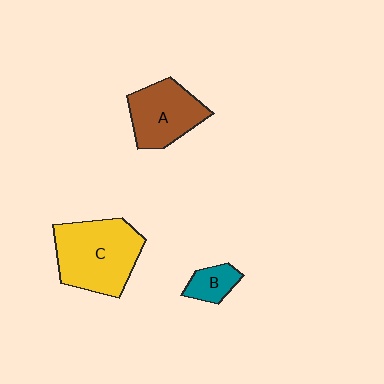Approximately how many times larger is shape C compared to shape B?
Approximately 3.4 times.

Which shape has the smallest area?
Shape B (teal).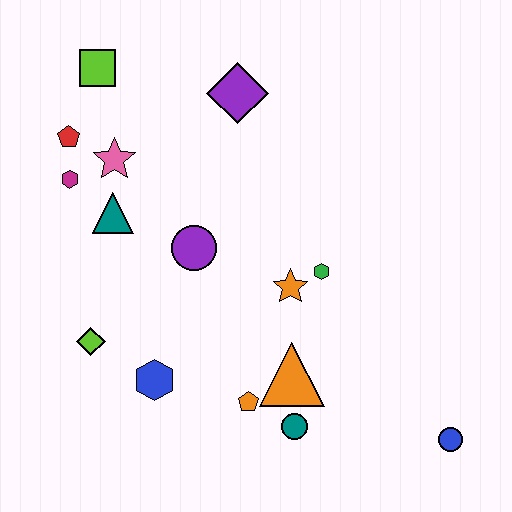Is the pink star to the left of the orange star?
Yes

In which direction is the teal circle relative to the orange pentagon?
The teal circle is to the right of the orange pentagon.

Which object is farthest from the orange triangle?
The lime square is farthest from the orange triangle.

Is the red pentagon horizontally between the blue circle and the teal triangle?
No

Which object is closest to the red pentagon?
The magenta hexagon is closest to the red pentagon.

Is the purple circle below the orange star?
No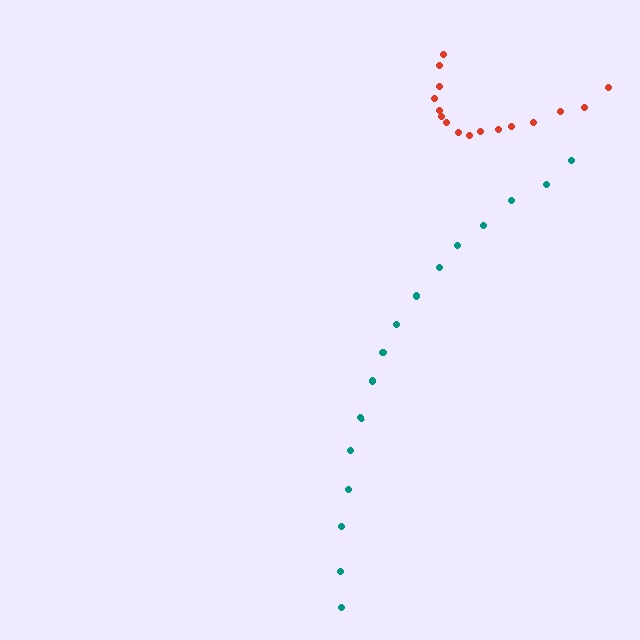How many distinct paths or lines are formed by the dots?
There are 2 distinct paths.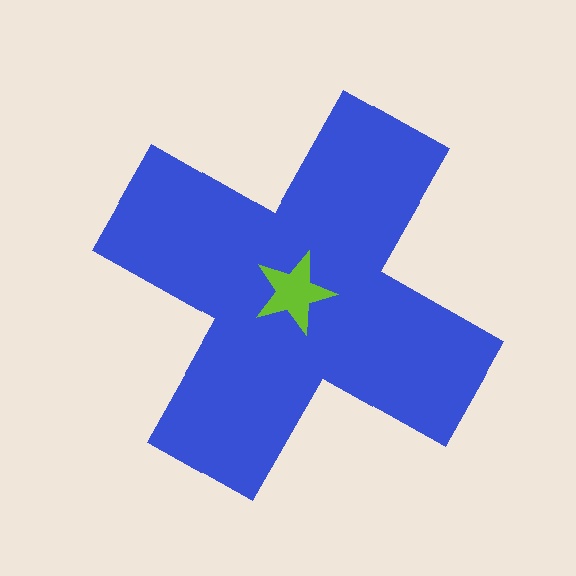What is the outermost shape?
The blue cross.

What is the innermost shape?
The lime star.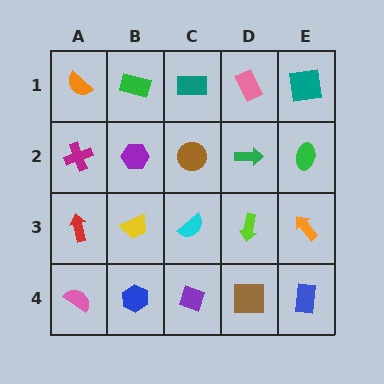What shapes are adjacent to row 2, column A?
An orange semicircle (row 1, column A), a red arrow (row 3, column A), a purple hexagon (row 2, column B).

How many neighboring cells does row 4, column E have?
2.